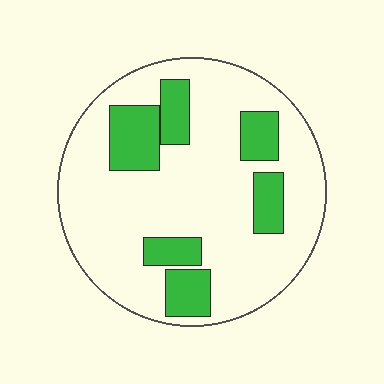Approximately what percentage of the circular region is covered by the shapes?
Approximately 25%.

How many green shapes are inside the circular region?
6.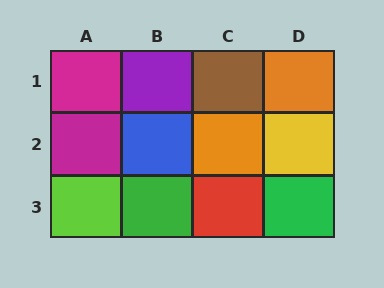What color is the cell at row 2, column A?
Magenta.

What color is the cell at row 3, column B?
Green.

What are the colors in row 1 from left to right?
Magenta, purple, brown, orange.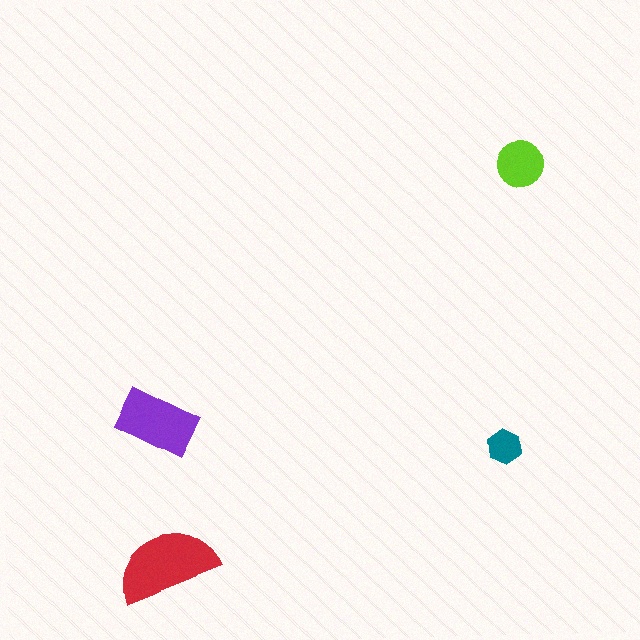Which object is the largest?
The red semicircle.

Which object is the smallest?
The teal hexagon.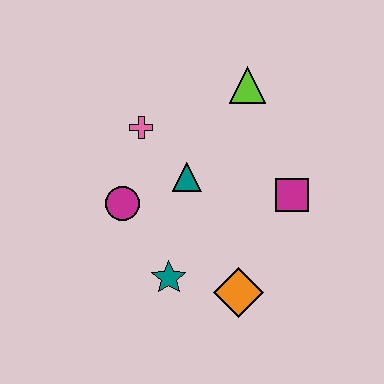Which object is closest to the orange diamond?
The teal star is closest to the orange diamond.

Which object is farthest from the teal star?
The lime triangle is farthest from the teal star.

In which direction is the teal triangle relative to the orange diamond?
The teal triangle is above the orange diamond.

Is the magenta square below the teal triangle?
Yes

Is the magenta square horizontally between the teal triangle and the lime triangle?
No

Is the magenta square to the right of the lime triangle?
Yes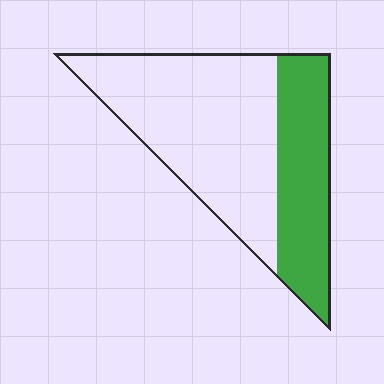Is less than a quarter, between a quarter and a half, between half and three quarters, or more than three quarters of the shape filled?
Between a quarter and a half.